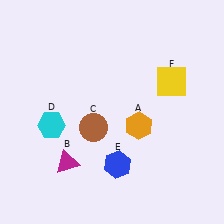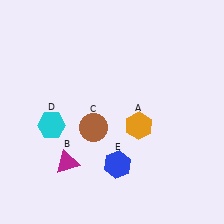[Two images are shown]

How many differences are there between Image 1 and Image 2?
There is 1 difference between the two images.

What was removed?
The yellow square (F) was removed in Image 2.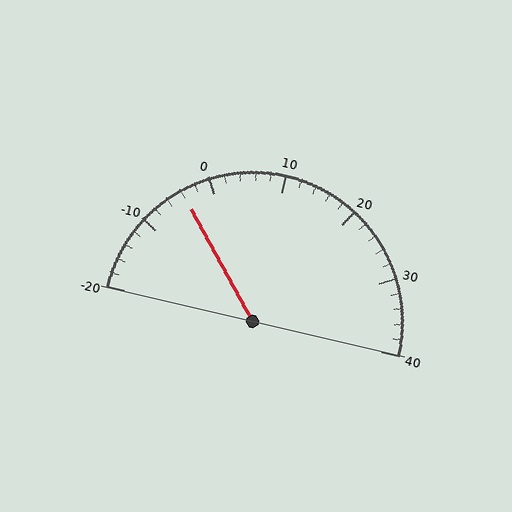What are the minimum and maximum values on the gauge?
The gauge ranges from -20 to 40.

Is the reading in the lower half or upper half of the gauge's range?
The reading is in the lower half of the range (-20 to 40).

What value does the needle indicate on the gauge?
The needle indicates approximately -4.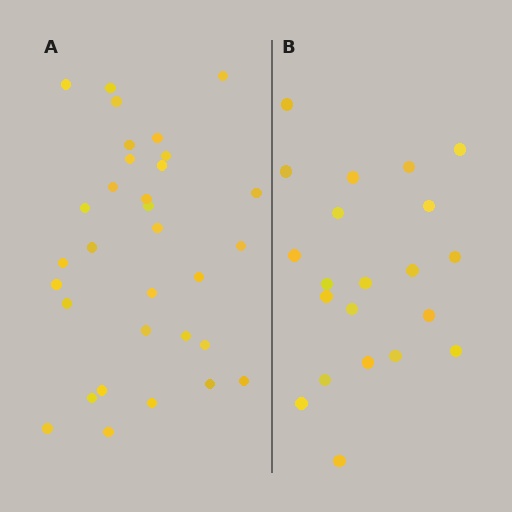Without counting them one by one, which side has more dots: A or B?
Region A (the left region) has more dots.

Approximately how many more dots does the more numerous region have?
Region A has roughly 12 or so more dots than region B.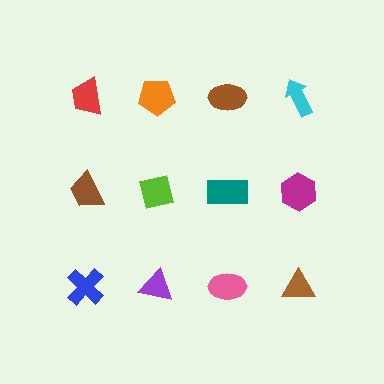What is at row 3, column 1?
A blue cross.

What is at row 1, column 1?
A red trapezoid.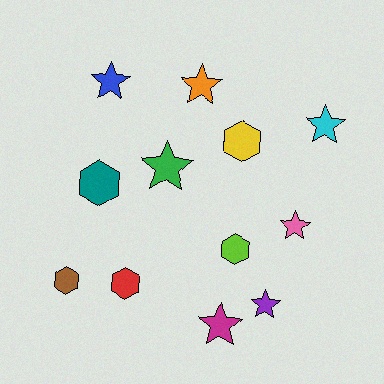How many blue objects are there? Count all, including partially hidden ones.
There is 1 blue object.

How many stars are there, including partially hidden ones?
There are 7 stars.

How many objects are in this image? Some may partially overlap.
There are 12 objects.